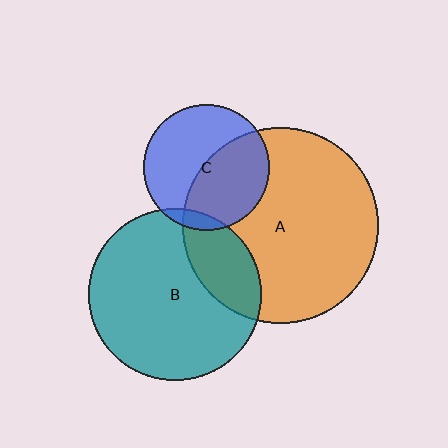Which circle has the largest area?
Circle A (orange).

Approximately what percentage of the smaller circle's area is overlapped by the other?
Approximately 45%.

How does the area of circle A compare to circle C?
Approximately 2.4 times.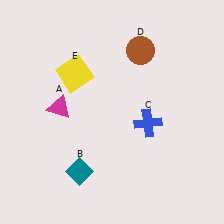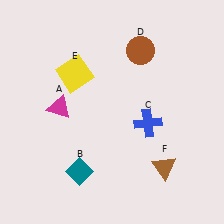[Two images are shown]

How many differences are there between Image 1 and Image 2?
There is 1 difference between the two images.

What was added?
A brown triangle (F) was added in Image 2.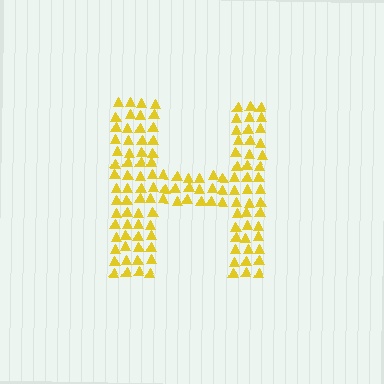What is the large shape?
The large shape is the letter H.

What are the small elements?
The small elements are triangles.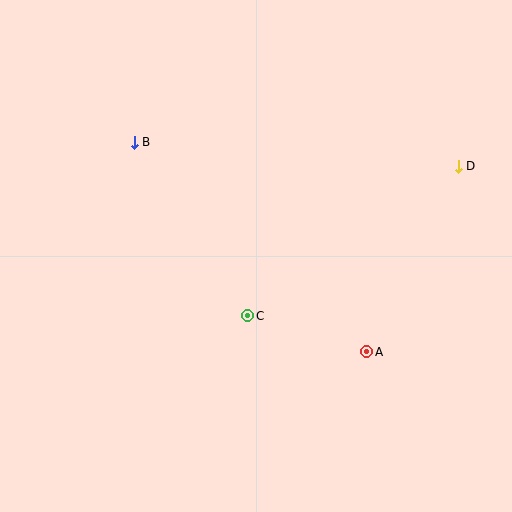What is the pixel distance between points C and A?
The distance between C and A is 124 pixels.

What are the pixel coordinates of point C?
Point C is at (248, 316).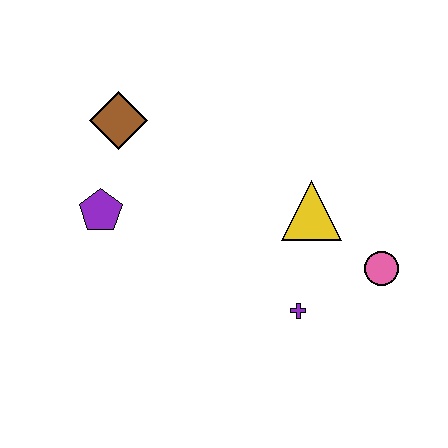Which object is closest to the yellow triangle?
The pink circle is closest to the yellow triangle.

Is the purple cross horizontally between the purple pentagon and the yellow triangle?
Yes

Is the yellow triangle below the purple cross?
No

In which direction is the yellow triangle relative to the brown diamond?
The yellow triangle is to the right of the brown diamond.